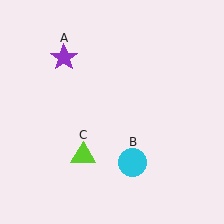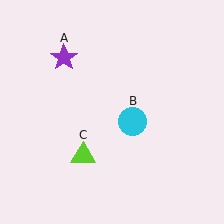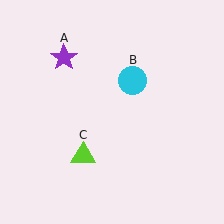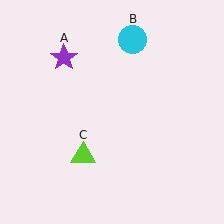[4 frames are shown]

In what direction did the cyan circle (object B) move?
The cyan circle (object B) moved up.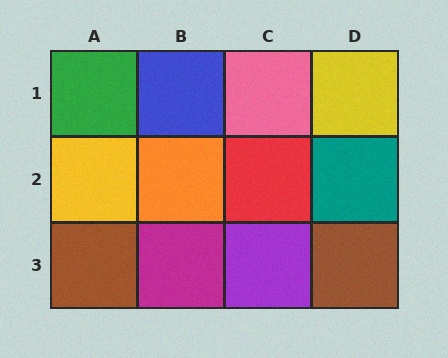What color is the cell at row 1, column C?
Pink.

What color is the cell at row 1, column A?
Green.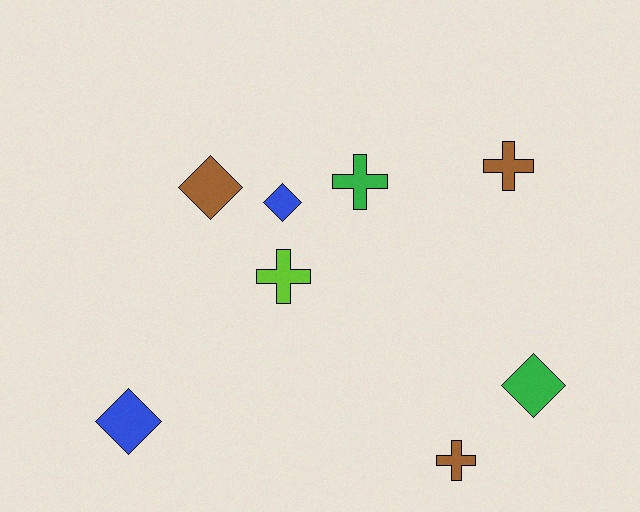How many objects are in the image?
There are 8 objects.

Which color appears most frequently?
Brown, with 3 objects.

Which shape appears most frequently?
Diamond, with 4 objects.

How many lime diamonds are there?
There are no lime diamonds.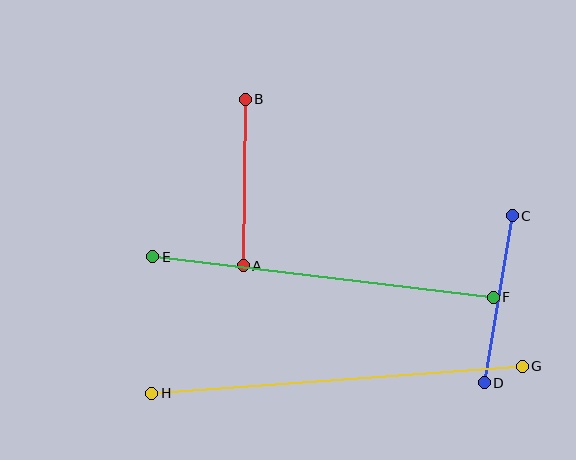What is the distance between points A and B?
The distance is approximately 167 pixels.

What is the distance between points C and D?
The distance is approximately 169 pixels.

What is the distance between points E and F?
The distance is approximately 343 pixels.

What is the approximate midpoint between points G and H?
The midpoint is at approximately (337, 380) pixels.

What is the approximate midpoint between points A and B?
The midpoint is at approximately (244, 183) pixels.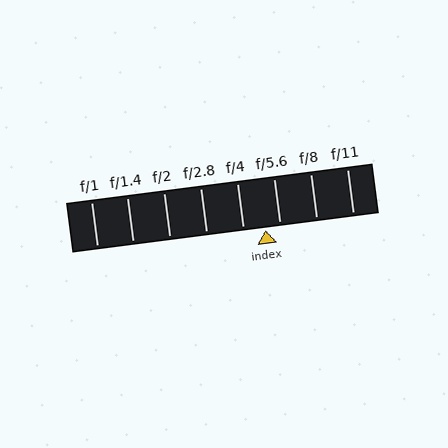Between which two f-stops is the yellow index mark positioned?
The index mark is between f/4 and f/5.6.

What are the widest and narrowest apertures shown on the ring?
The widest aperture shown is f/1 and the narrowest is f/11.